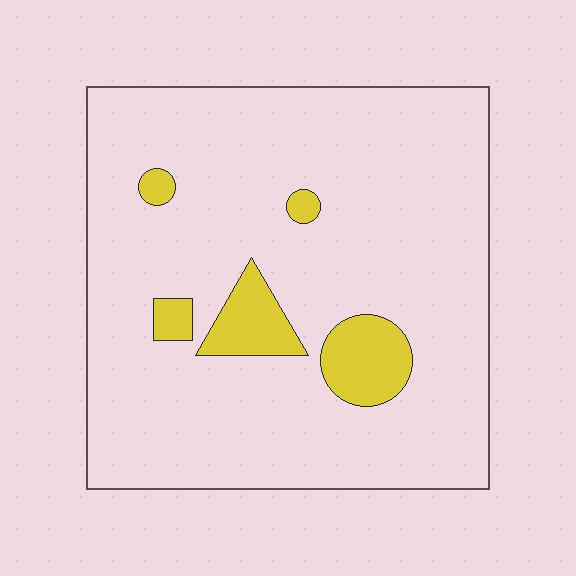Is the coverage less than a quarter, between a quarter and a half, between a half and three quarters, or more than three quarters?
Less than a quarter.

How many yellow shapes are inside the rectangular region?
5.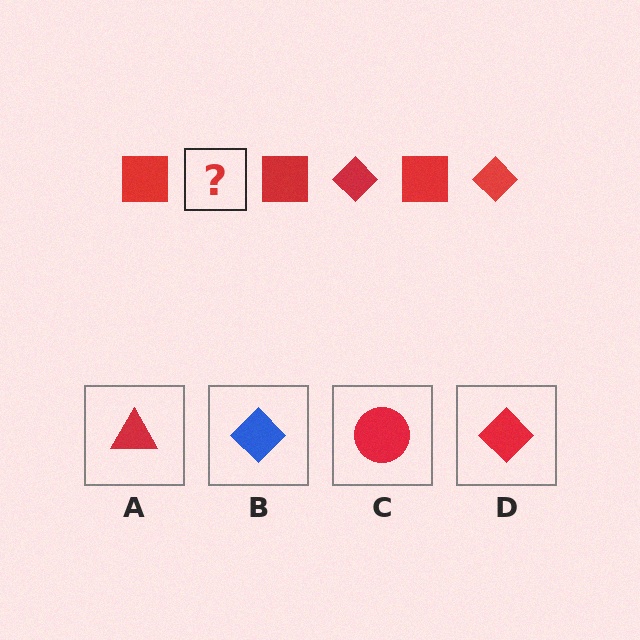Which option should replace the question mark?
Option D.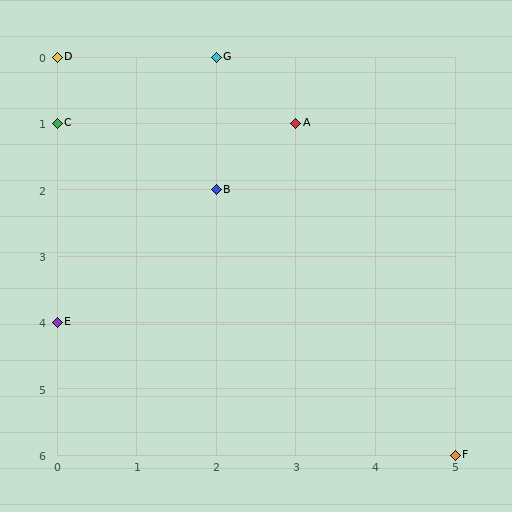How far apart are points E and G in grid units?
Points E and G are 2 columns and 4 rows apart (about 4.5 grid units diagonally).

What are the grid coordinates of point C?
Point C is at grid coordinates (0, 1).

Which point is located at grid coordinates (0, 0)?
Point D is at (0, 0).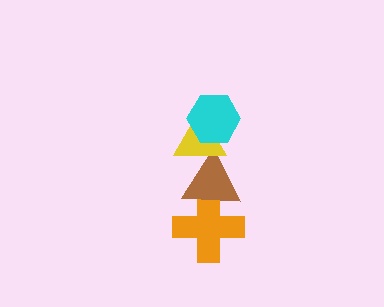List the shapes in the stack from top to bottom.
From top to bottom: the cyan hexagon, the yellow triangle, the brown triangle, the orange cross.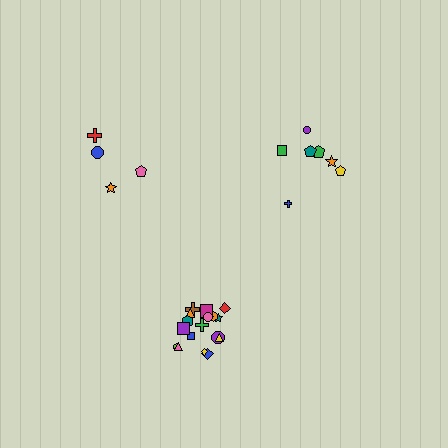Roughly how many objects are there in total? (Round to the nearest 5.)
Roughly 30 objects in total.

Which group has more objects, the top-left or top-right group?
The top-right group.